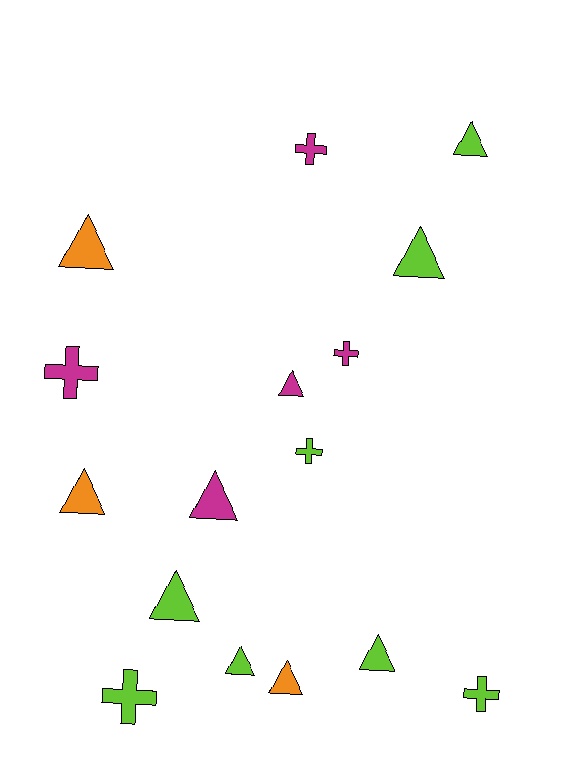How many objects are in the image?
There are 16 objects.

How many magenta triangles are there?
There are 2 magenta triangles.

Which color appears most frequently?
Lime, with 8 objects.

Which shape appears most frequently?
Triangle, with 10 objects.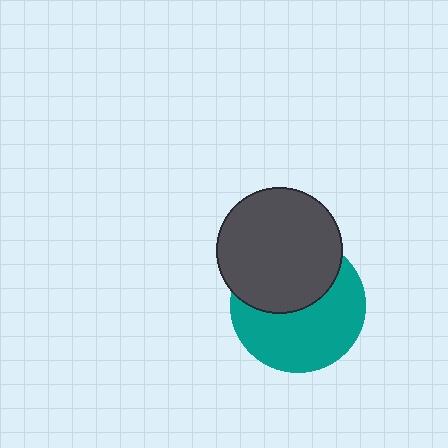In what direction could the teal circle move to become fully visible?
The teal circle could move down. That would shift it out from behind the dark gray circle entirely.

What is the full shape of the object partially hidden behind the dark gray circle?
The partially hidden object is a teal circle.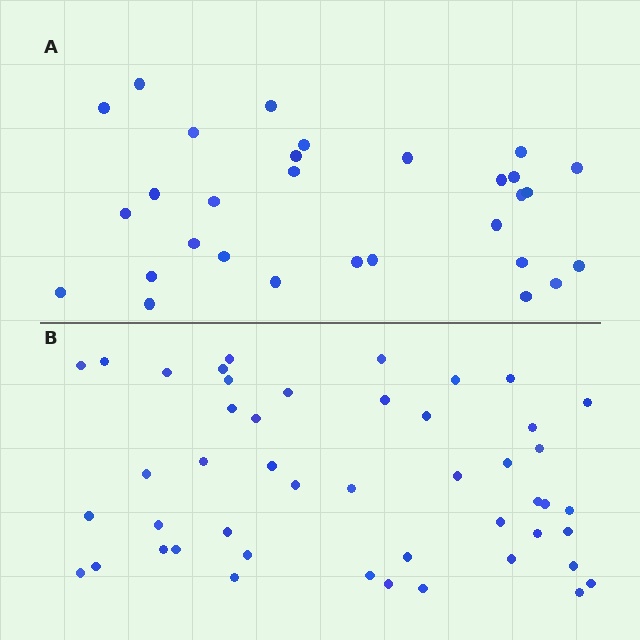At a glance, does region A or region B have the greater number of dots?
Region B (the bottom region) has more dots.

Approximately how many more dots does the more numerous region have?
Region B has approximately 15 more dots than region A.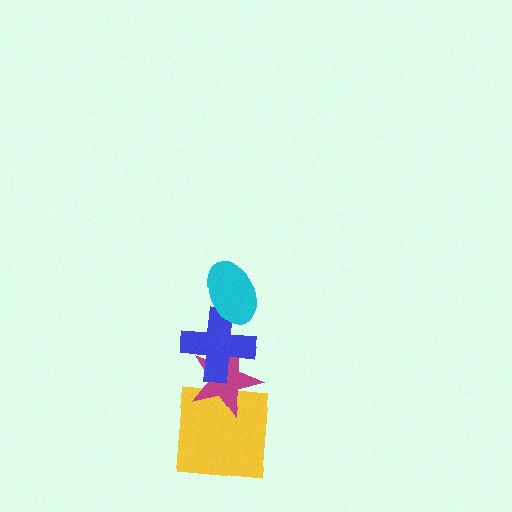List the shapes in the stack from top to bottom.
From top to bottom: the cyan ellipse, the blue cross, the magenta star, the yellow square.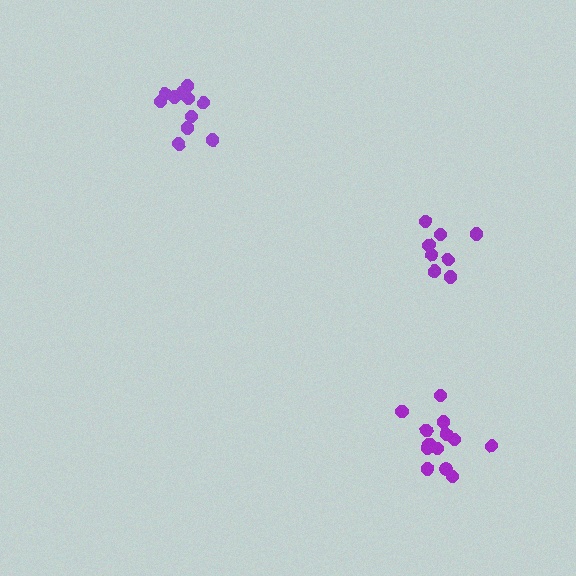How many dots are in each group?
Group 1: 11 dots, Group 2: 8 dots, Group 3: 13 dots (32 total).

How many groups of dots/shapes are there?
There are 3 groups.